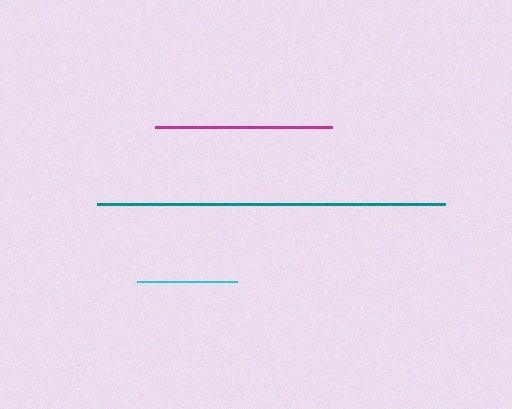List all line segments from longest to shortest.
From longest to shortest: teal, magenta, cyan.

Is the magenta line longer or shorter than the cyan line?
The magenta line is longer than the cyan line.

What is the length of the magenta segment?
The magenta segment is approximately 177 pixels long.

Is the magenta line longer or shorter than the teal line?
The teal line is longer than the magenta line.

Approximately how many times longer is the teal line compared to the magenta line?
The teal line is approximately 2.0 times the length of the magenta line.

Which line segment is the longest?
The teal line is the longest at approximately 348 pixels.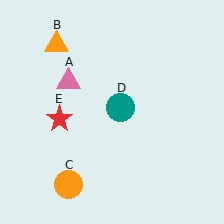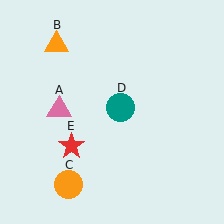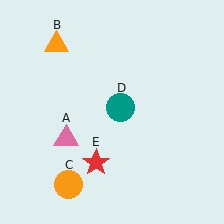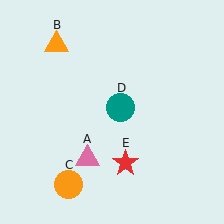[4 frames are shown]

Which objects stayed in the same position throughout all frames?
Orange triangle (object B) and orange circle (object C) and teal circle (object D) remained stationary.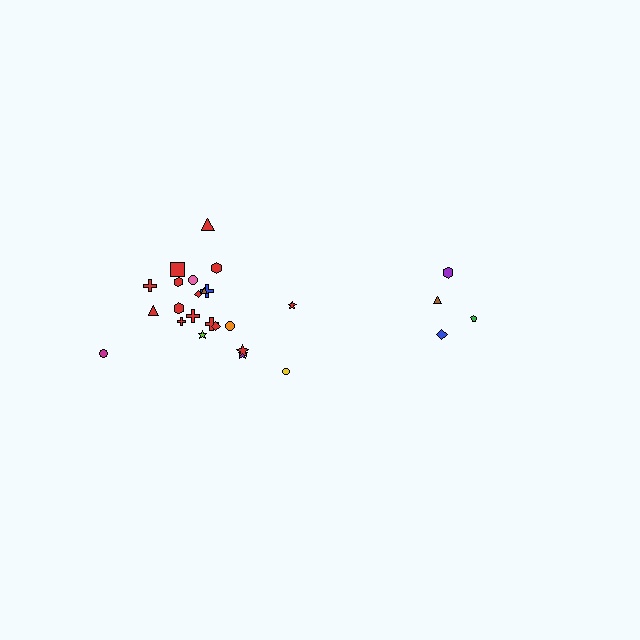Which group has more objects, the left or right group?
The left group.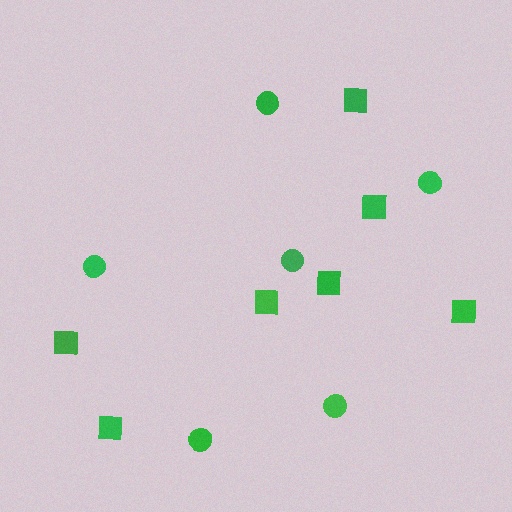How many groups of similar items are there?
There are 2 groups: one group of squares (7) and one group of circles (6).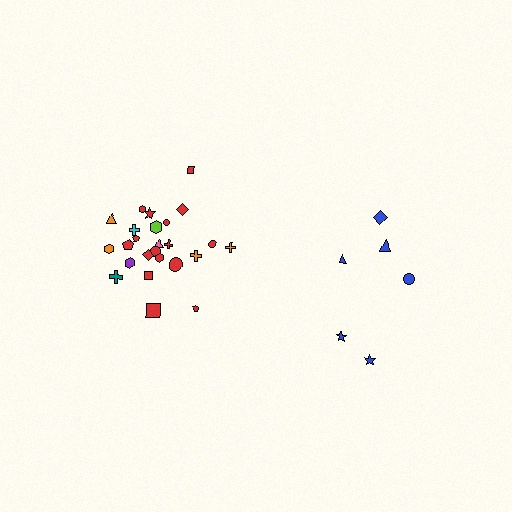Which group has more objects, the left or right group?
The left group.